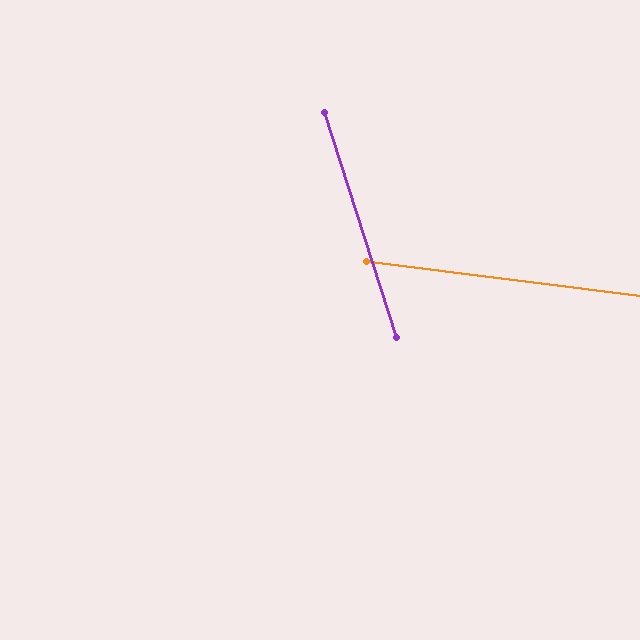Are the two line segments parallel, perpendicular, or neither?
Neither parallel nor perpendicular — they differ by about 65°.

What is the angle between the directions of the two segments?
Approximately 65 degrees.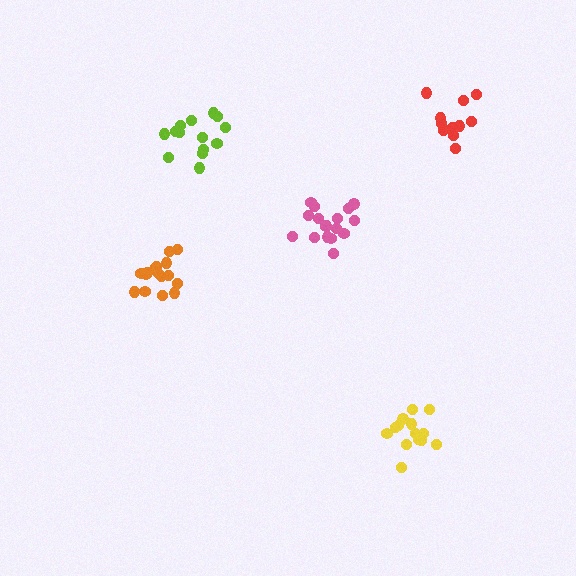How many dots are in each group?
Group 1: 17 dots, Group 2: 12 dots, Group 3: 14 dots, Group 4: 15 dots, Group 5: 17 dots (75 total).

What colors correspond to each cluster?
The clusters are colored: orange, red, lime, yellow, pink.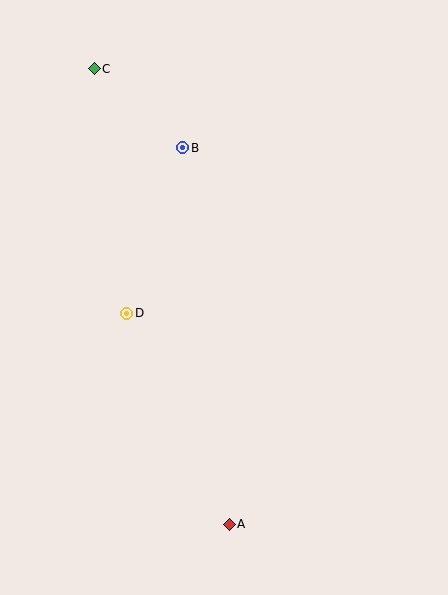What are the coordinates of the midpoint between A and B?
The midpoint between A and B is at (206, 336).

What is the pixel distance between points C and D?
The distance between C and D is 247 pixels.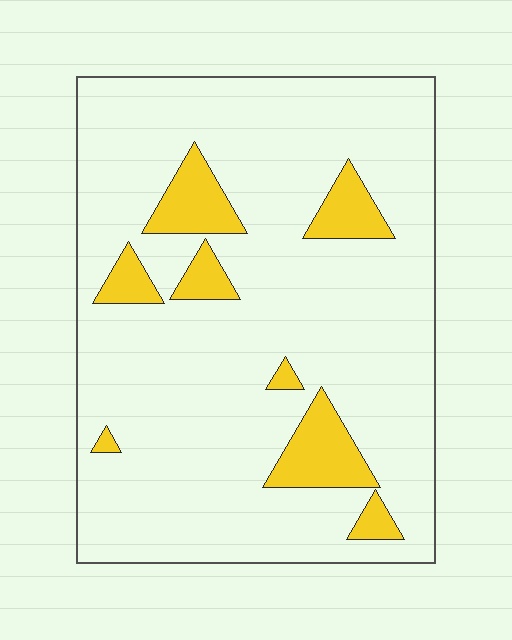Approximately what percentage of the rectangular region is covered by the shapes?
Approximately 15%.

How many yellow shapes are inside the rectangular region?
8.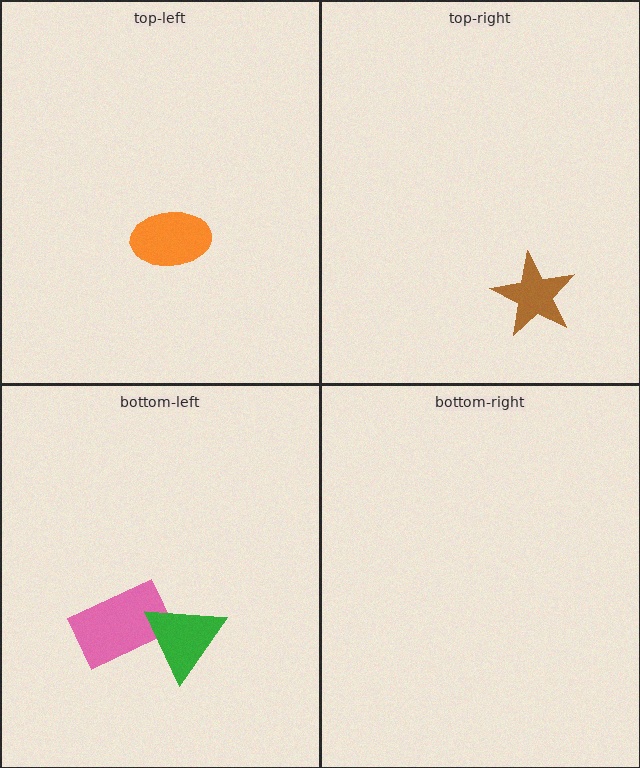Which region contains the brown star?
The top-right region.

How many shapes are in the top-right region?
1.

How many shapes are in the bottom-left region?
2.